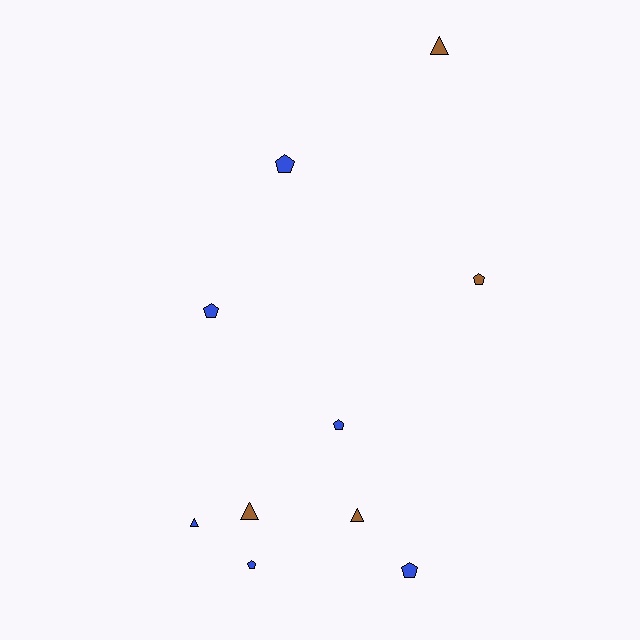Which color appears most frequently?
Blue, with 6 objects.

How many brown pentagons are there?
There is 1 brown pentagon.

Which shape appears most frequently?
Pentagon, with 6 objects.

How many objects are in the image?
There are 10 objects.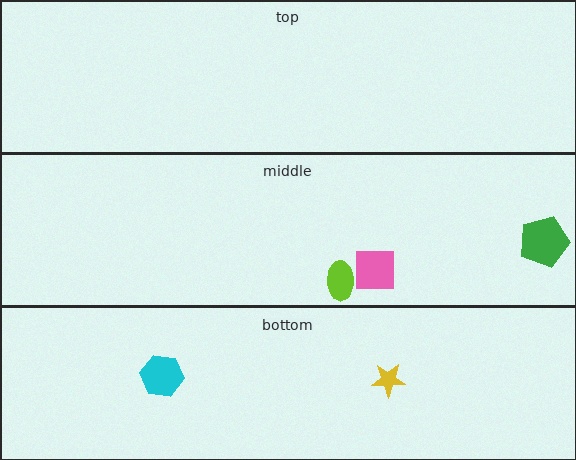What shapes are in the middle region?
The lime ellipse, the green pentagon, the pink square.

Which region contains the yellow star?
The bottom region.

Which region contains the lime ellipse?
The middle region.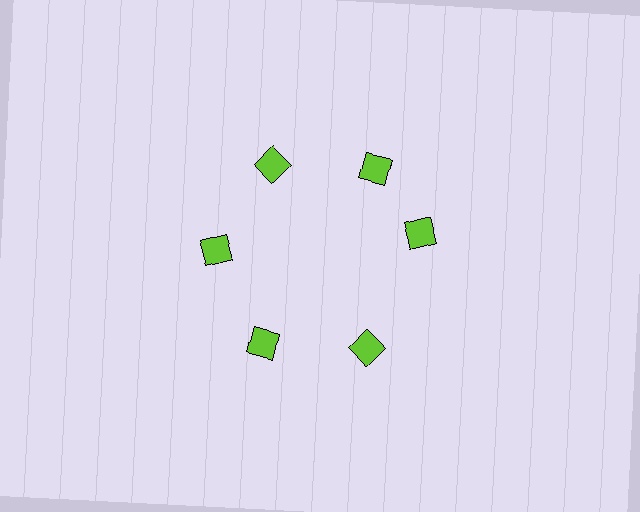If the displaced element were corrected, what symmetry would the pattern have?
It would have 6-fold rotational symmetry — the pattern would map onto itself every 60 degrees.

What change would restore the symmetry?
The symmetry would be restored by rotating it back into even spacing with its neighbors so that all 6 squares sit at equal angles and equal distance from the center.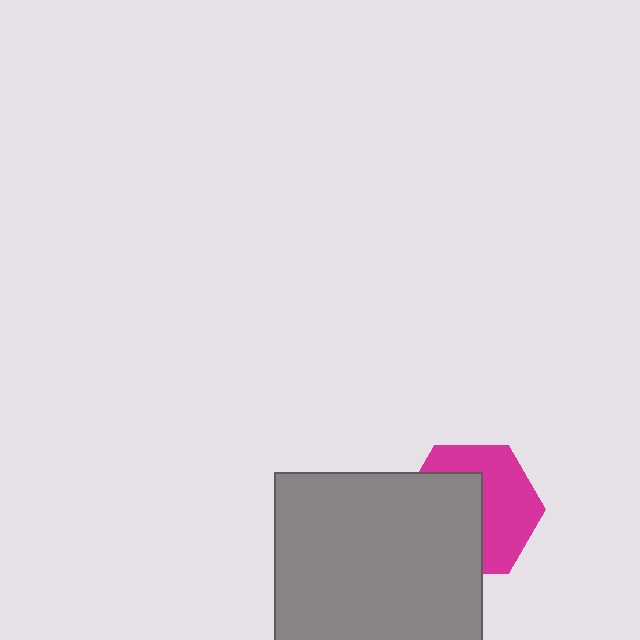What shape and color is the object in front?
The object in front is a gray square.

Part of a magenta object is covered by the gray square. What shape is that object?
It is a hexagon.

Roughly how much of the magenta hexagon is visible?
About half of it is visible (roughly 50%).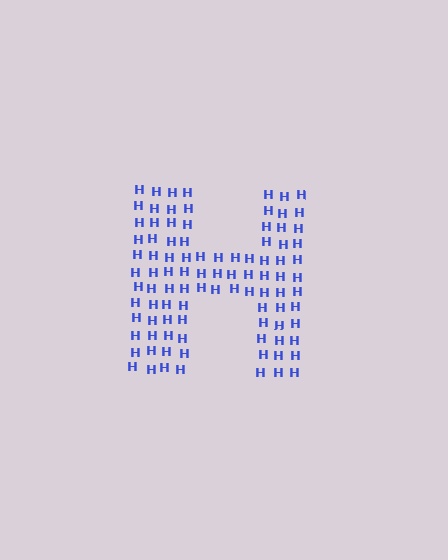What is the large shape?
The large shape is the letter H.